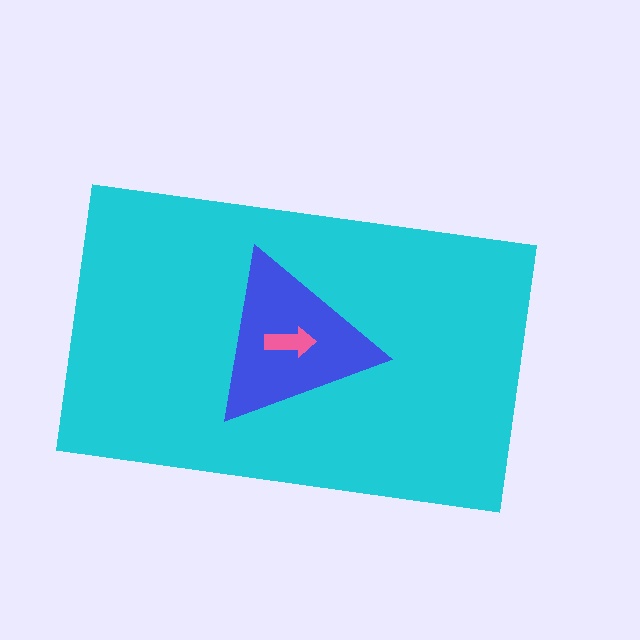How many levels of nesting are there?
3.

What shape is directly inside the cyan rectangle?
The blue triangle.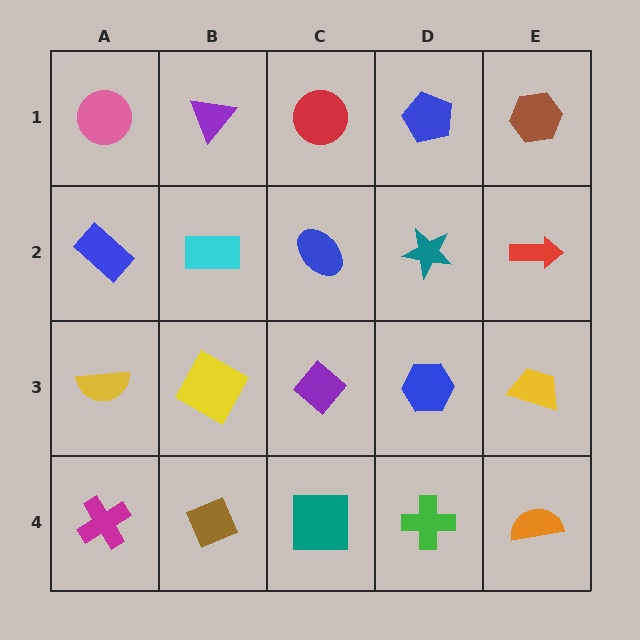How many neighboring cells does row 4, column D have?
3.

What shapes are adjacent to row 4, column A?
A yellow semicircle (row 3, column A), a brown diamond (row 4, column B).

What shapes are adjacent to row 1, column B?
A cyan rectangle (row 2, column B), a pink circle (row 1, column A), a red circle (row 1, column C).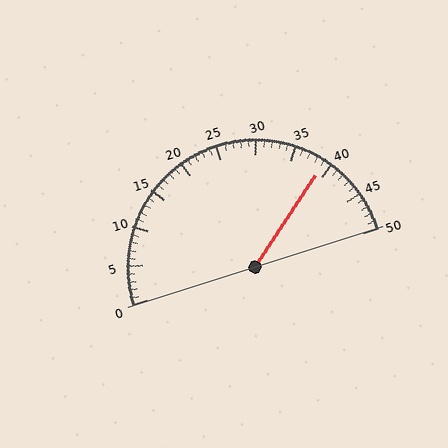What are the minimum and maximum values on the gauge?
The gauge ranges from 0 to 50.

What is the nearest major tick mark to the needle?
The nearest major tick mark is 40.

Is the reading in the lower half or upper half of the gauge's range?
The reading is in the upper half of the range (0 to 50).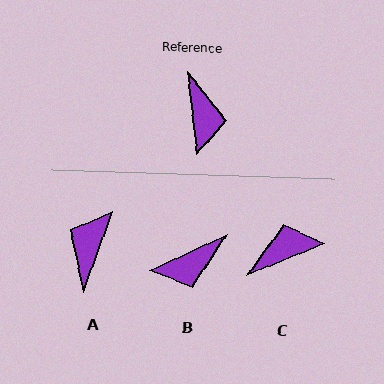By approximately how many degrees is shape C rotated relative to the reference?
Approximately 105 degrees counter-clockwise.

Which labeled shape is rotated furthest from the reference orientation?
A, about 154 degrees away.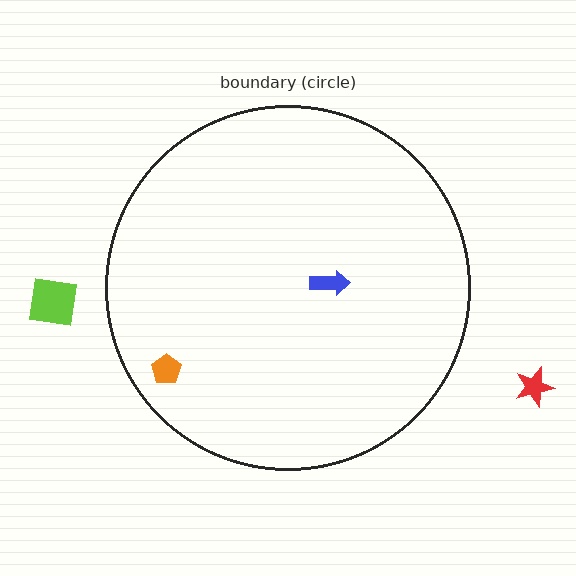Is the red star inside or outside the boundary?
Outside.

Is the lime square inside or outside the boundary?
Outside.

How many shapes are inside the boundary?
2 inside, 2 outside.